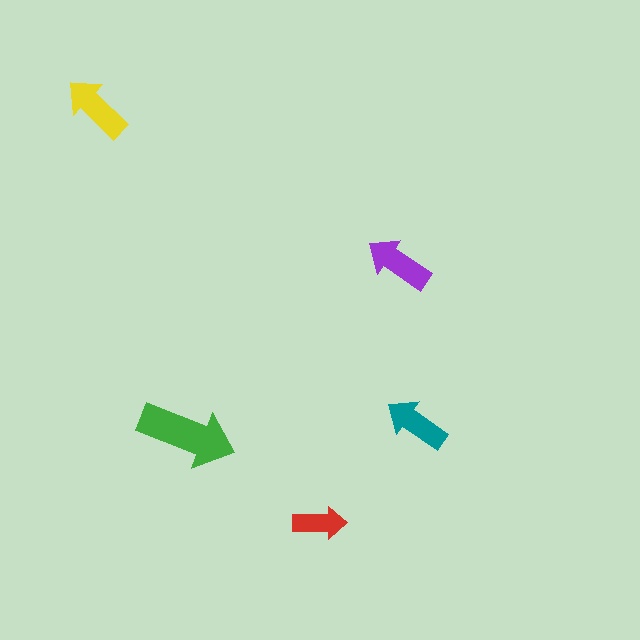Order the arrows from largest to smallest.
the green one, the yellow one, the purple one, the teal one, the red one.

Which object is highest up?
The yellow arrow is topmost.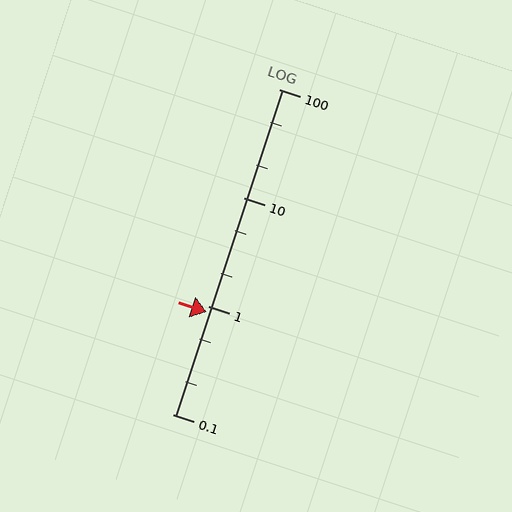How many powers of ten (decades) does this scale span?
The scale spans 3 decades, from 0.1 to 100.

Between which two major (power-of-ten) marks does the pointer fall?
The pointer is between 0.1 and 1.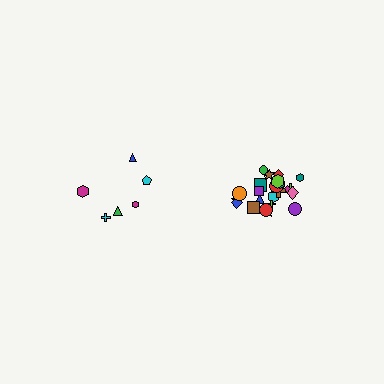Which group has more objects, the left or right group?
The right group.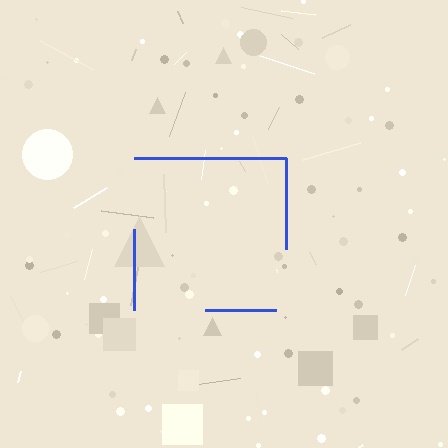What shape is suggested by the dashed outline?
The dashed outline suggests a square.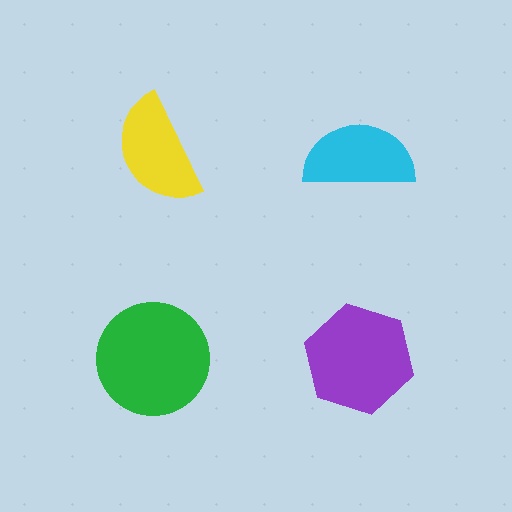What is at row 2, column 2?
A purple hexagon.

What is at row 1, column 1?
A yellow semicircle.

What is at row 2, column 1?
A green circle.